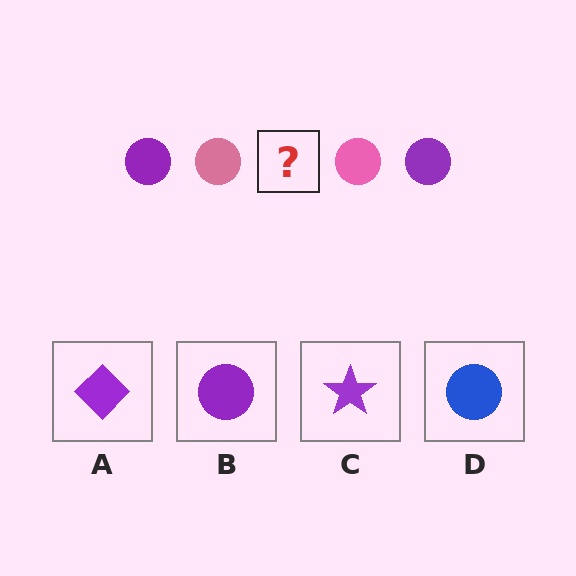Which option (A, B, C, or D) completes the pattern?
B.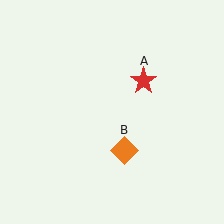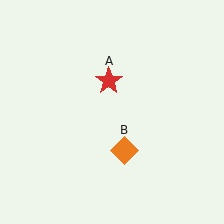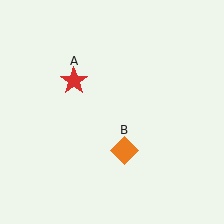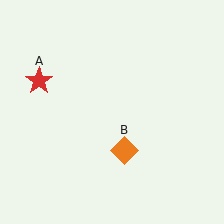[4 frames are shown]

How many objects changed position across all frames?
1 object changed position: red star (object A).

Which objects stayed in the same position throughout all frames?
Orange diamond (object B) remained stationary.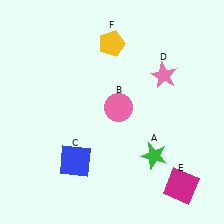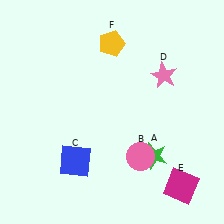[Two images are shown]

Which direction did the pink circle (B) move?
The pink circle (B) moved down.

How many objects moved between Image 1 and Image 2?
1 object moved between the two images.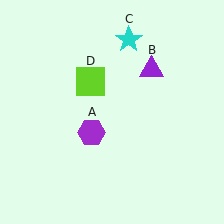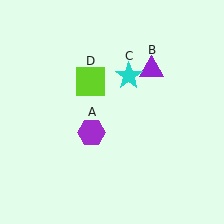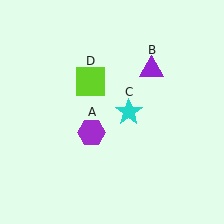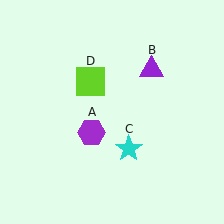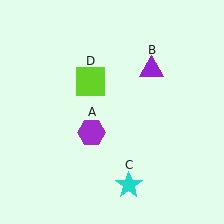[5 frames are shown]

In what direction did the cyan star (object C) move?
The cyan star (object C) moved down.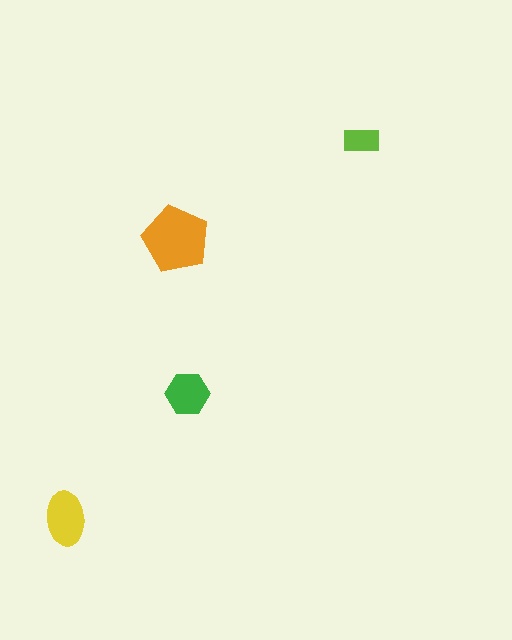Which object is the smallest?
The lime rectangle.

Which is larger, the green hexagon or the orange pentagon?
The orange pentagon.